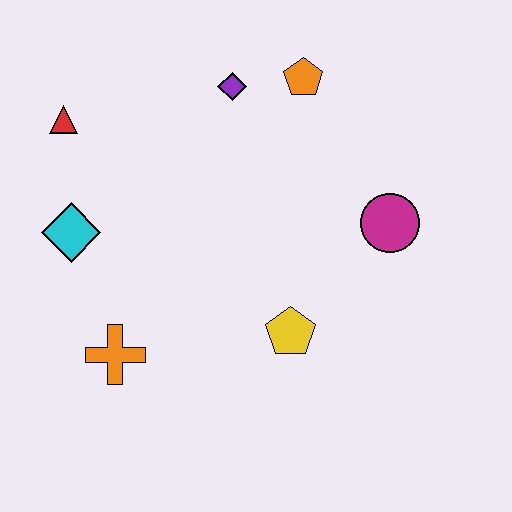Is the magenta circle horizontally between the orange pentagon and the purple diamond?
No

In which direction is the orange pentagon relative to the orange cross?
The orange pentagon is above the orange cross.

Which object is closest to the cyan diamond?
The red triangle is closest to the cyan diamond.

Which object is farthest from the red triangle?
The magenta circle is farthest from the red triangle.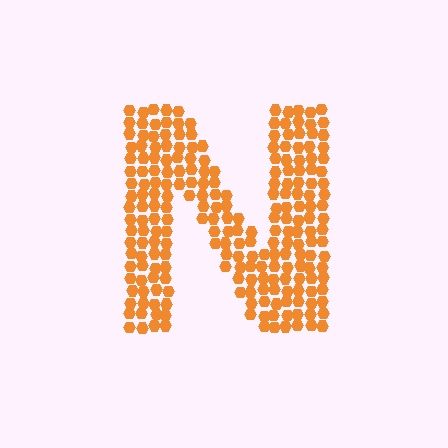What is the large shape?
The large shape is the letter N.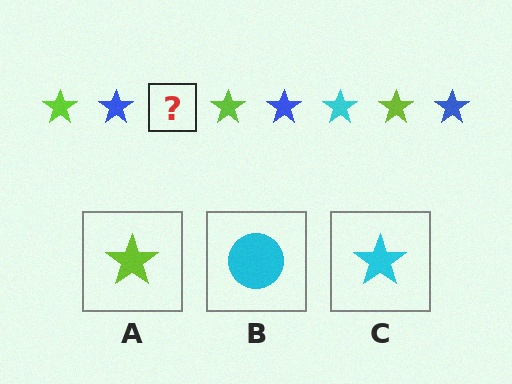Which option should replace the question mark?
Option C.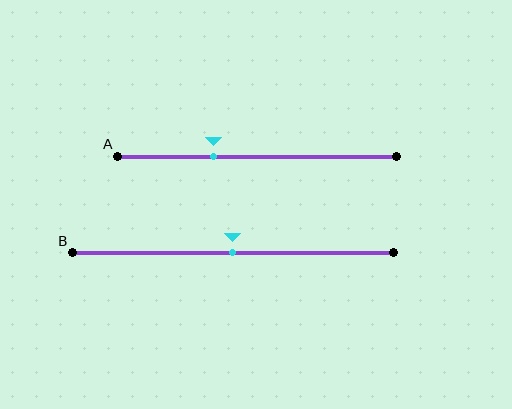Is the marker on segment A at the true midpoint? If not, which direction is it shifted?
No, the marker on segment A is shifted to the left by about 16% of the segment length.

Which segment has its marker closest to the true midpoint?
Segment B has its marker closest to the true midpoint.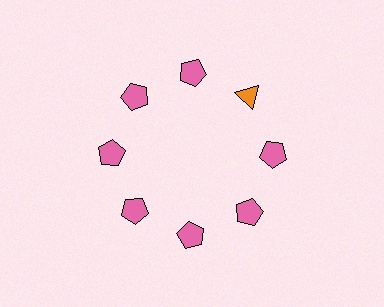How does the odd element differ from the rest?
It differs in both color (orange instead of pink) and shape (triangle instead of pentagon).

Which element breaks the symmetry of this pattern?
The orange triangle at roughly the 2 o'clock position breaks the symmetry. All other shapes are pink pentagons.